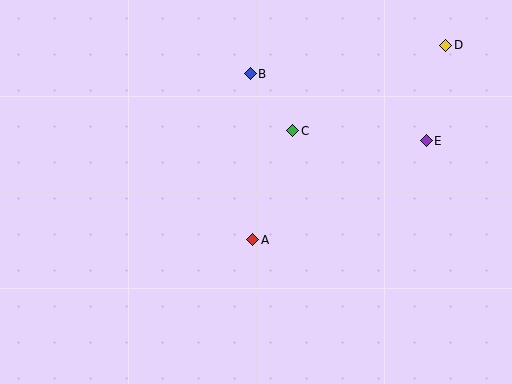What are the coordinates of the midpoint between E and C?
The midpoint between E and C is at (360, 136).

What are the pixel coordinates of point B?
Point B is at (250, 74).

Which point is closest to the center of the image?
Point A at (253, 240) is closest to the center.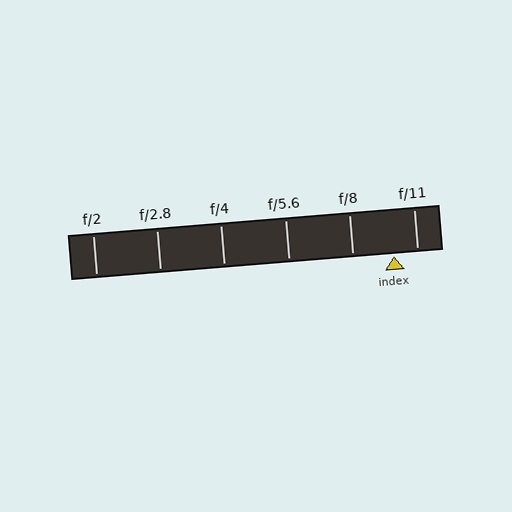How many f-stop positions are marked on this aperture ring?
There are 6 f-stop positions marked.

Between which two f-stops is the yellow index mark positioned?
The index mark is between f/8 and f/11.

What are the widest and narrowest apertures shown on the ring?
The widest aperture shown is f/2 and the narrowest is f/11.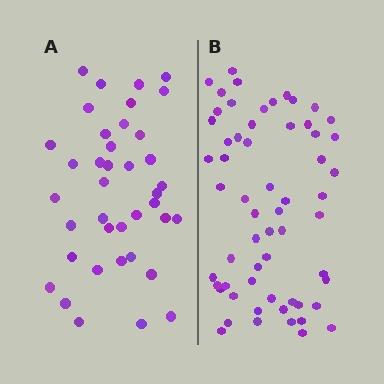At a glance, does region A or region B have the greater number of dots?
Region B (the right region) has more dots.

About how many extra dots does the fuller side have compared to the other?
Region B has approximately 20 more dots than region A.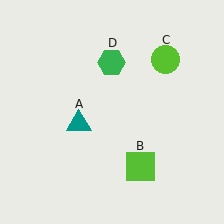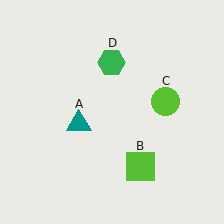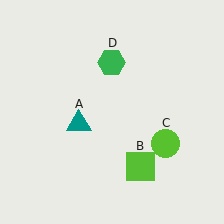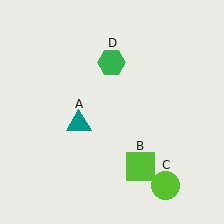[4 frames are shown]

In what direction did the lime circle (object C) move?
The lime circle (object C) moved down.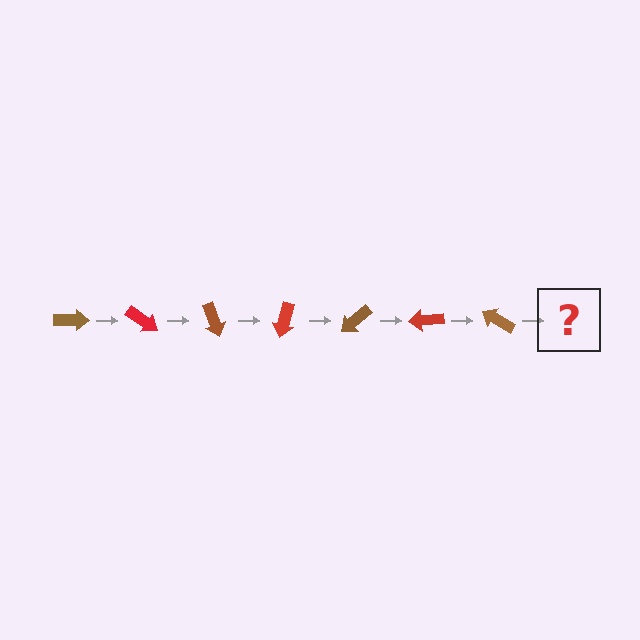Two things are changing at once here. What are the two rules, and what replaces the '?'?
The two rules are that it rotates 35 degrees each step and the color cycles through brown and red. The '?' should be a red arrow, rotated 245 degrees from the start.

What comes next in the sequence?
The next element should be a red arrow, rotated 245 degrees from the start.